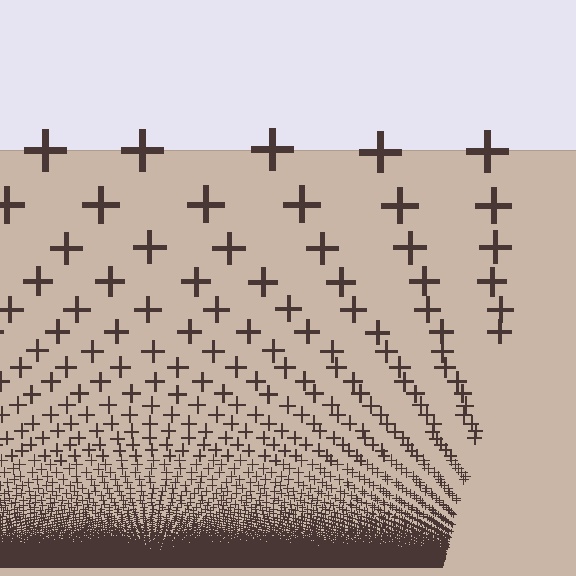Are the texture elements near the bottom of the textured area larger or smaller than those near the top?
Smaller. The gradient is inverted — elements near the bottom are smaller and denser.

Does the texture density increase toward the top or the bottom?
Density increases toward the bottom.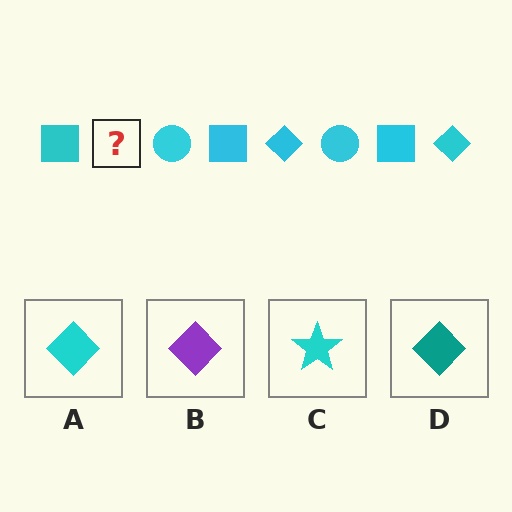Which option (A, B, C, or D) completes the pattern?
A.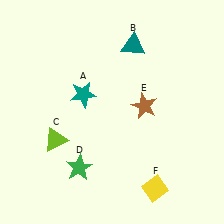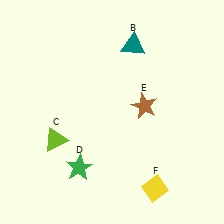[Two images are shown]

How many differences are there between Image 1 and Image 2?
There is 1 difference between the two images.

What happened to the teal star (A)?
The teal star (A) was removed in Image 2. It was in the top-left area of Image 1.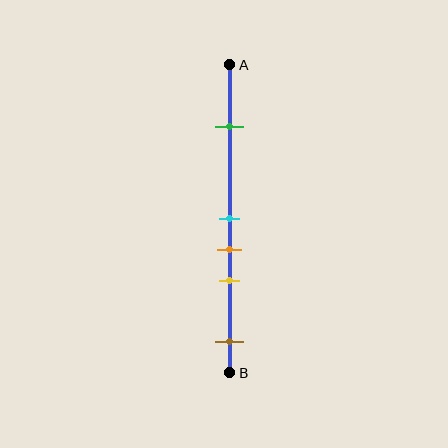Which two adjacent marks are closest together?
The cyan and orange marks are the closest adjacent pair.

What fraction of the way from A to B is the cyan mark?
The cyan mark is approximately 50% (0.5) of the way from A to B.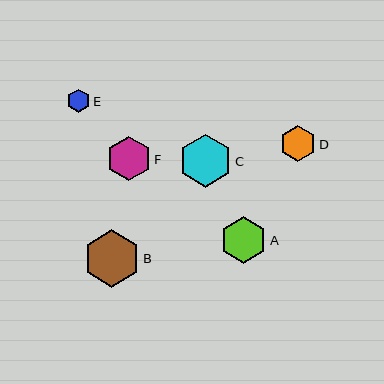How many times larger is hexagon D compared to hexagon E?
Hexagon D is approximately 1.6 times the size of hexagon E.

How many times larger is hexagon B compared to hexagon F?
Hexagon B is approximately 1.3 times the size of hexagon F.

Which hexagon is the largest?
Hexagon B is the largest with a size of approximately 57 pixels.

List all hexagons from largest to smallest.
From largest to smallest: B, C, A, F, D, E.